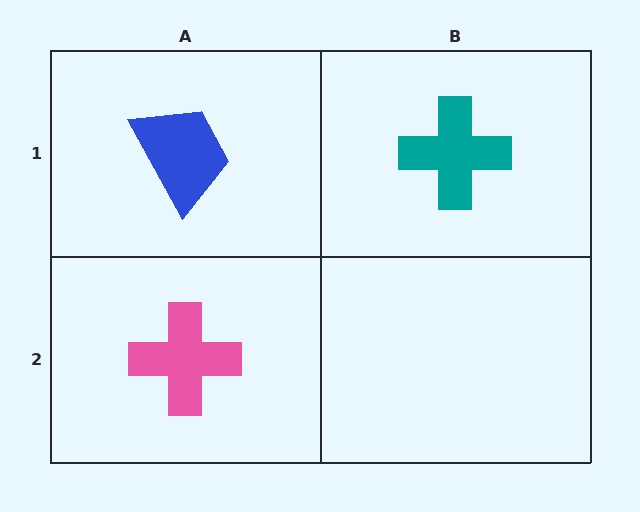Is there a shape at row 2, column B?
No, that cell is empty.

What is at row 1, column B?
A teal cross.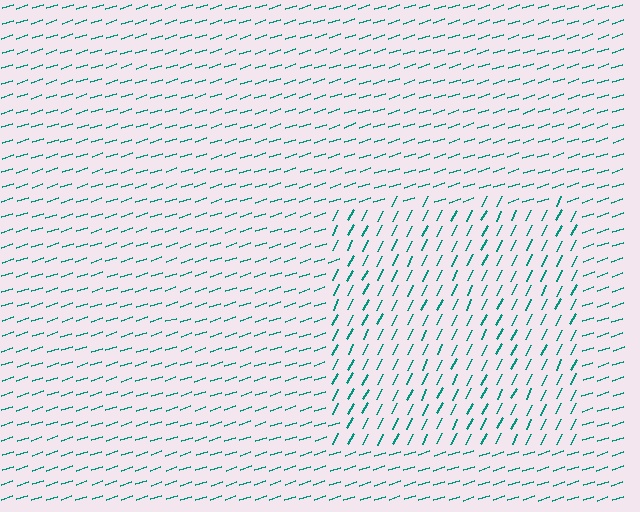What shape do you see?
I see a rectangle.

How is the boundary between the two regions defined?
The boundary is defined purely by a change in line orientation (approximately 45 degrees difference). All lines are the same color and thickness.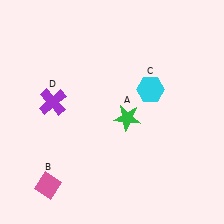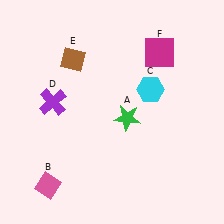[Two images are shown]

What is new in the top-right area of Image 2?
A magenta square (F) was added in the top-right area of Image 2.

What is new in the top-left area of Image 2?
A brown diamond (E) was added in the top-left area of Image 2.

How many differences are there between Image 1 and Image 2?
There are 2 differences between the two images.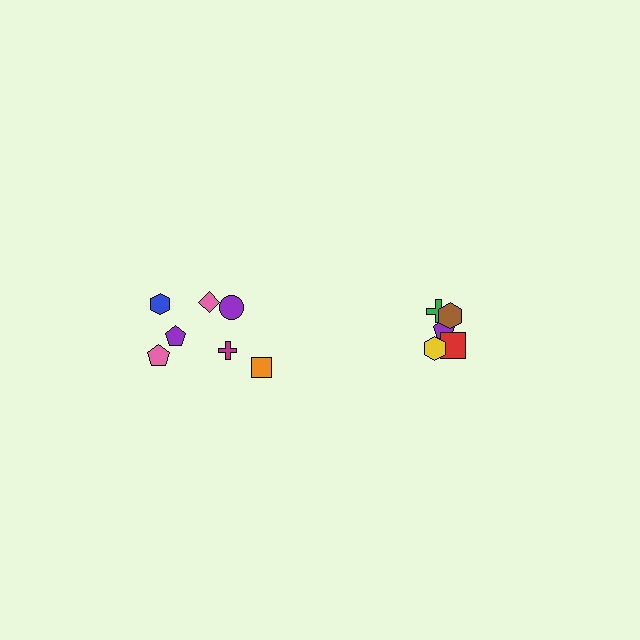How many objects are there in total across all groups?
There are 12 objects.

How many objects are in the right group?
There are 5 objects.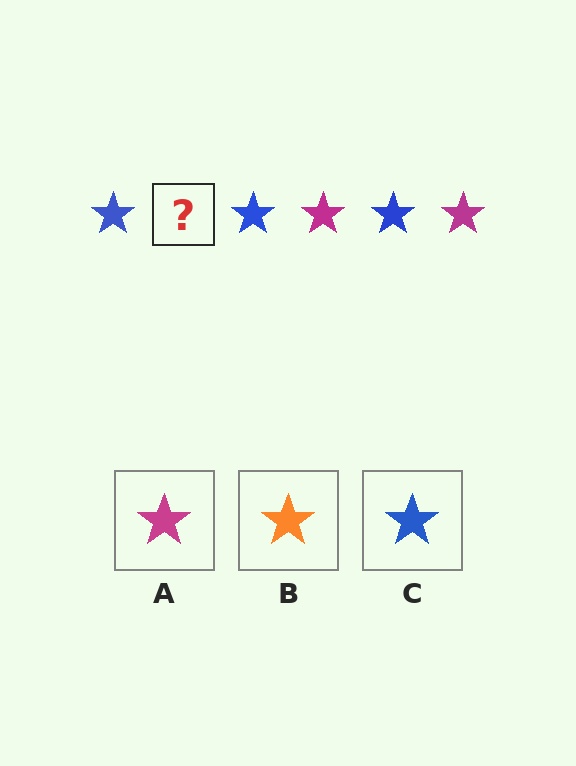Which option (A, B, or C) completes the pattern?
A.